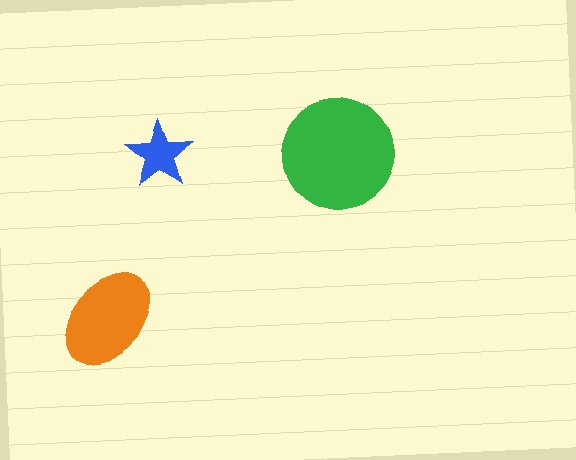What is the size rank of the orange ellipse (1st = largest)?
2nd.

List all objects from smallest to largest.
The blue star, the orange ellipse, the green circle.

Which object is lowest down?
The orange ellipse is bottommost.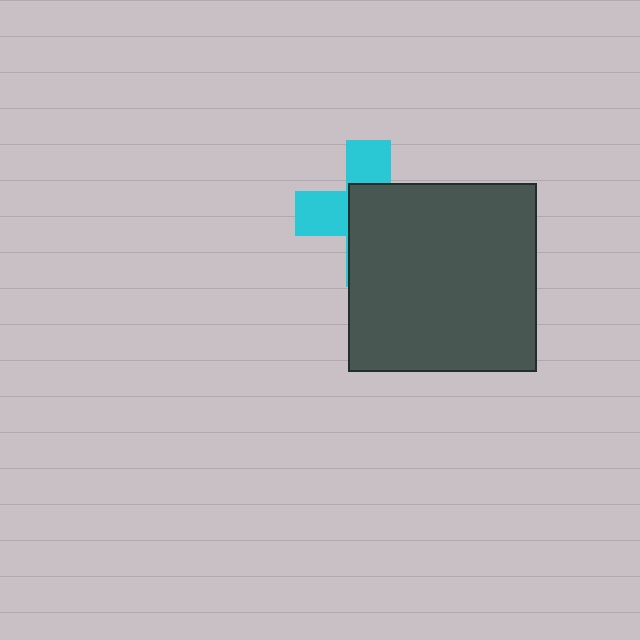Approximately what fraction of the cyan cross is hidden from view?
Roughly 60% of the cyan cross is hidden behind the dark gray square.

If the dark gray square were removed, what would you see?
You would see the complete cyan cross.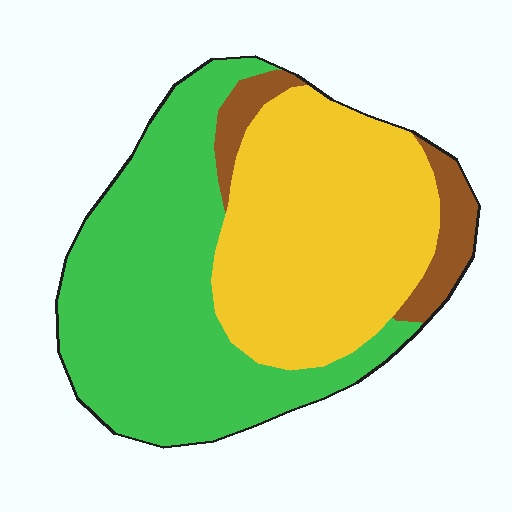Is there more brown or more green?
Green.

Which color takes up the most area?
Green, at roughly 50%.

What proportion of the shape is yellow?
Yellow covers roughly 40% of the shape.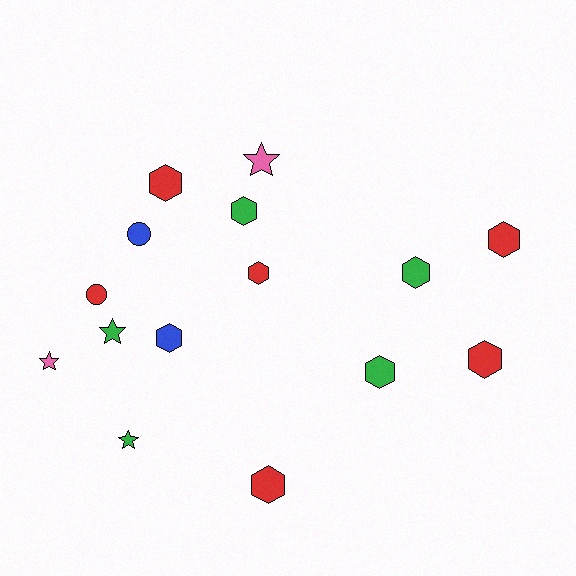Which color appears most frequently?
Red, with 6 objects.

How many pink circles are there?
There are no pink circles.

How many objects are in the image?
There are 15 objects.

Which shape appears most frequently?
Hexagon, with 9 objects.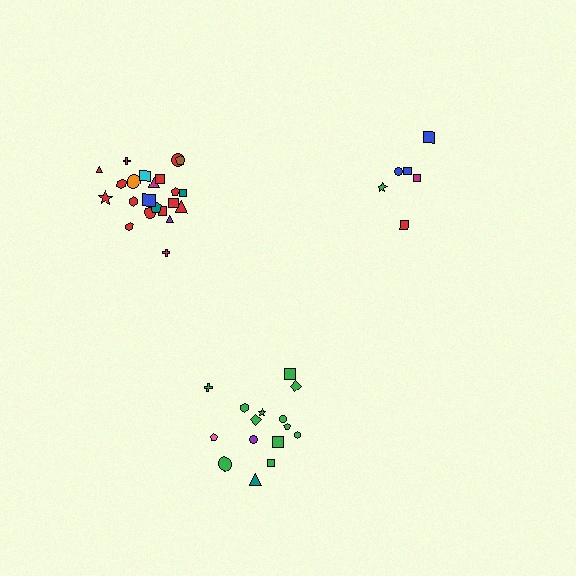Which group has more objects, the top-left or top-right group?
The top-left group.